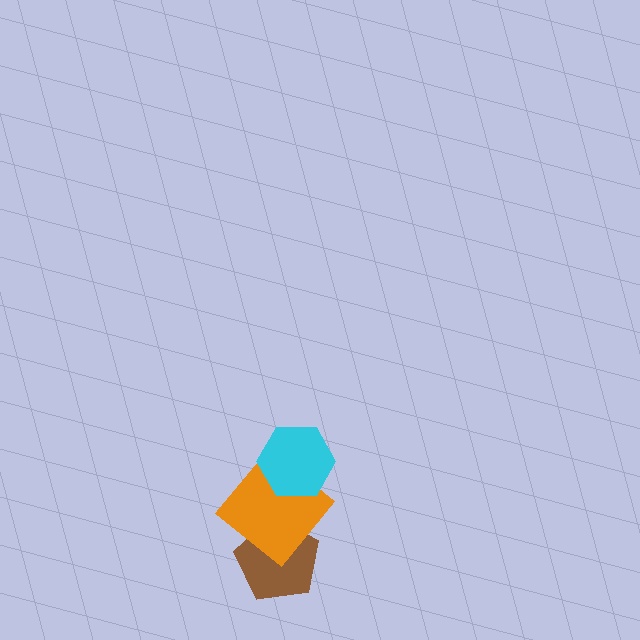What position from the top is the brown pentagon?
The brown pentagon is 3rd from the top.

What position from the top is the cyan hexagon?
The cyan hexagon is 1st from the top.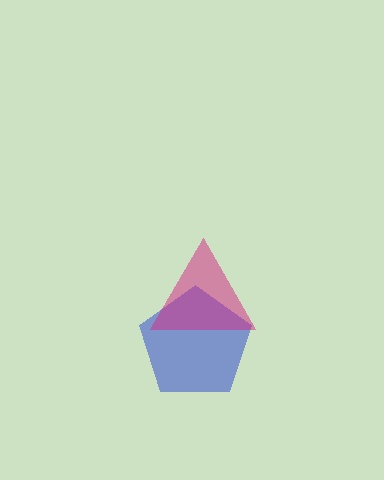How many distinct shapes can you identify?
There are 2 distinct shapes: a blue pentagon, a magenta triangle.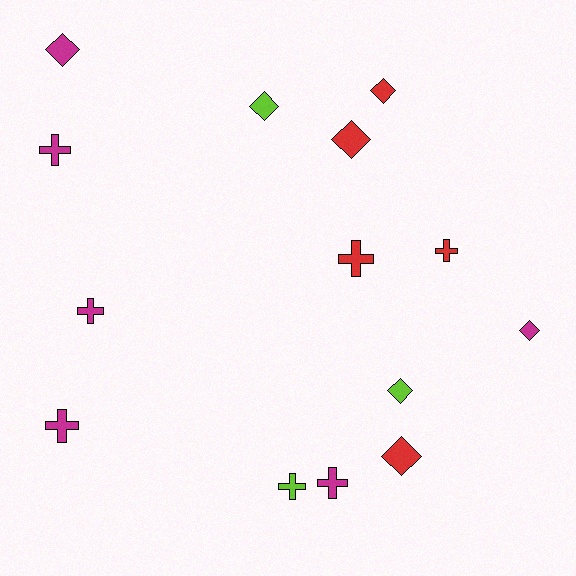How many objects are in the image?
There are 14 objects.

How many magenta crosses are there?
There are 4 magenta crosses.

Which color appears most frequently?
Magenta, with 6 objects.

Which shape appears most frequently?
Diamond, with 7 objects.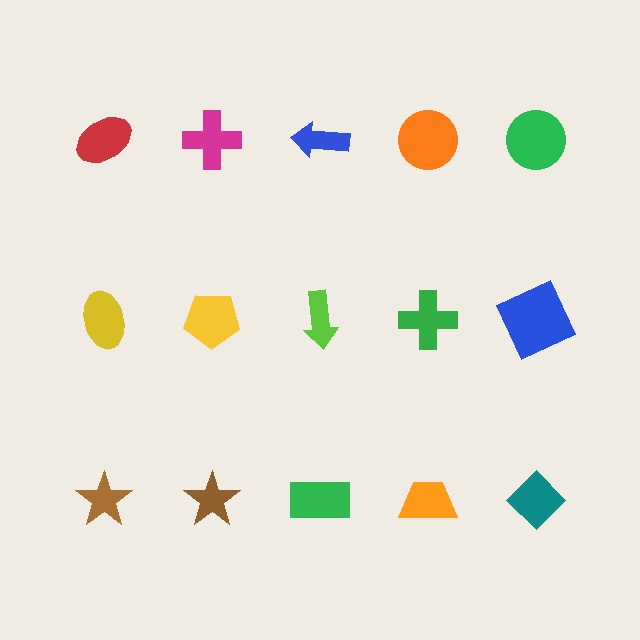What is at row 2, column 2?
A yellow pentagon.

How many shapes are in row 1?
5 shapes.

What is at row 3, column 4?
An orange trapezoid.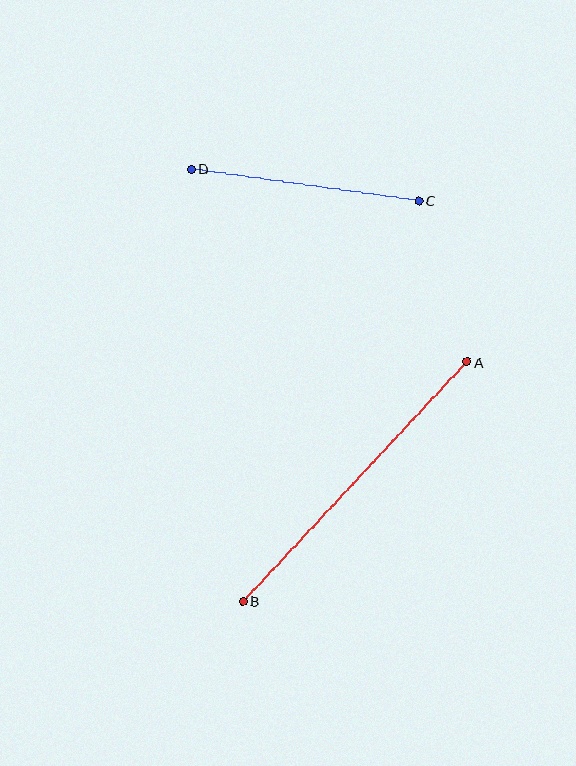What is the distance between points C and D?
The distance is approximately 230 pixels.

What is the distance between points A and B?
The distance is approximately 328 pixels.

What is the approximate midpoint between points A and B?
The midpoint is at approximately (355, 482) pixels.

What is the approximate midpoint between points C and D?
The midpoint is at approximately (305, 185) pixels.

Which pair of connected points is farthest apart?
Points A and B are farthest apart.